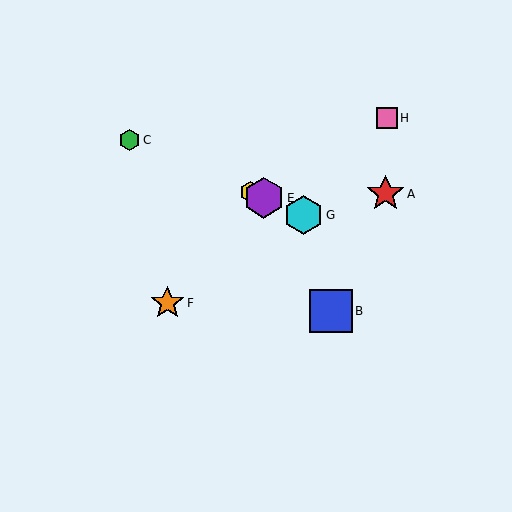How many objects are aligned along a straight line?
4 objects (C, D, E, G) are aligned along a straight line.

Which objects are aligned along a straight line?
Objects C, D, E, G are aligned along a straight line.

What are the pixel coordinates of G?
Object G is at (304, 215).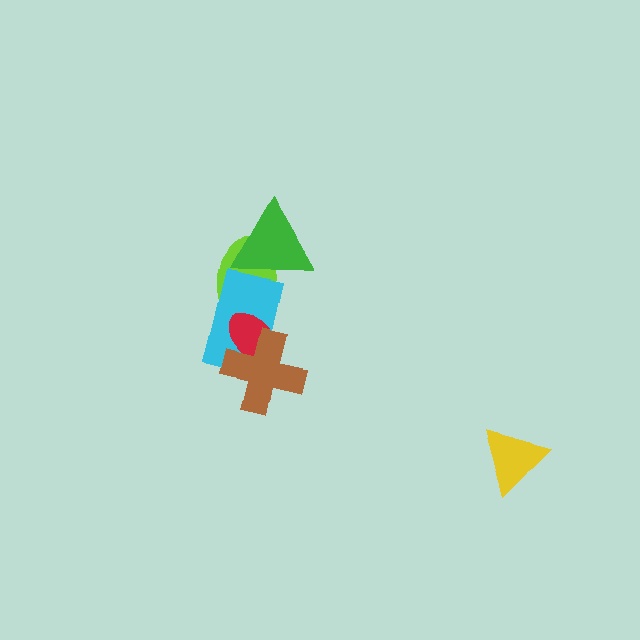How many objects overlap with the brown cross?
2 objects overlap with the brown cross.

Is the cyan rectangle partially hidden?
Yes, it is partially covered by another shape.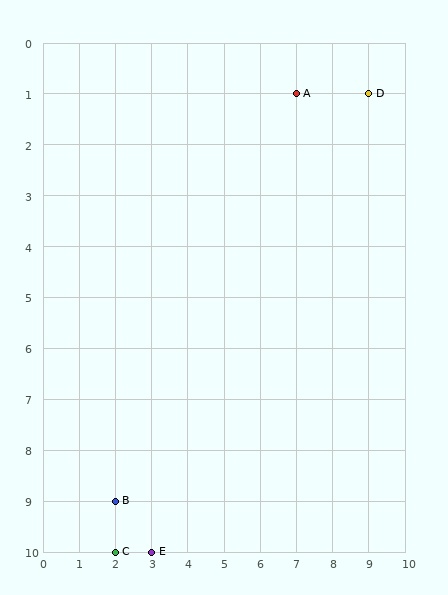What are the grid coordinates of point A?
Point A is at grid coordinates (7, 1).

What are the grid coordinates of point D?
Point D is at grid coordinates (9, 1).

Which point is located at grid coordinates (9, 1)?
Point D is at (9, 1).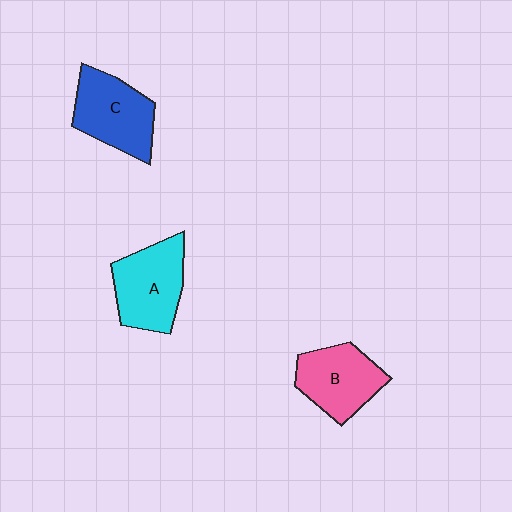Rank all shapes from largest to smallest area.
From largest to smallest: A (cyan), C (blue), B (pink).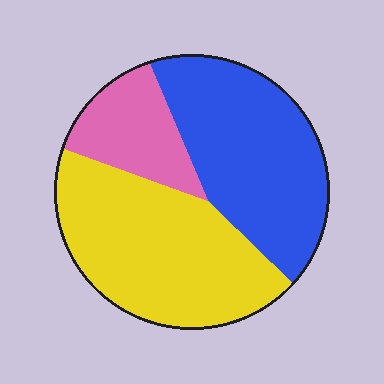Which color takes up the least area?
Pink, at roughly 15%.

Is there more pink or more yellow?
Yellow.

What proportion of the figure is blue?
Blue takes up about two fifths (2/5) of the figure.